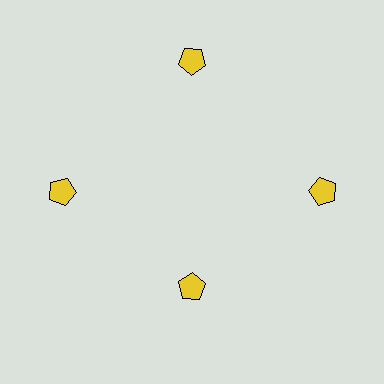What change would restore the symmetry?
The symmetry would be restored by moving it outward, back onto the ring so that all 4 pentagons sit at equal angles and equal distance from the center.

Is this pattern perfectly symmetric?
No. The 4 yellow pentagons are arranged in a ring, but one element near the 6 o'clock position is pulled inward toward the center, breaking the 4-fold rotational symmetry.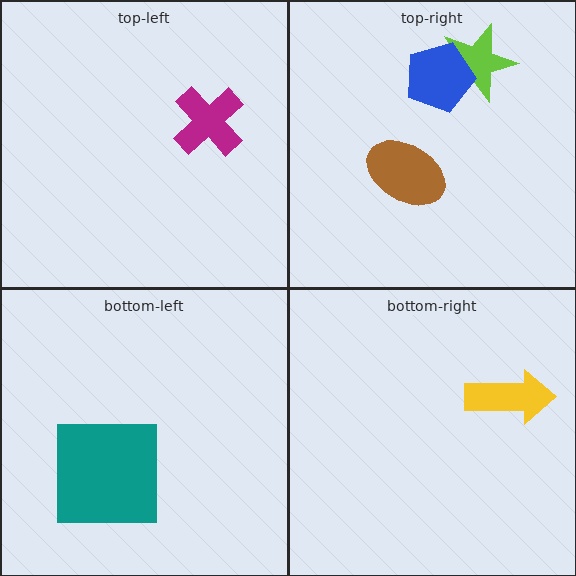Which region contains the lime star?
The top-right region.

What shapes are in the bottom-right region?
The yellow arrow.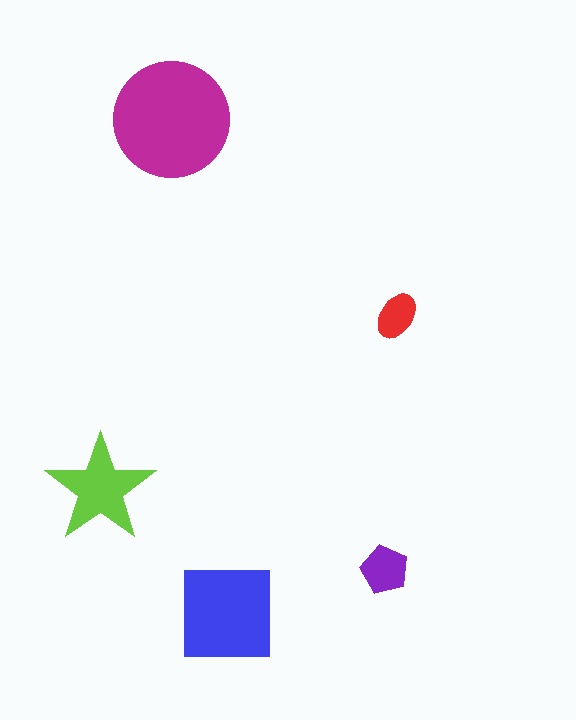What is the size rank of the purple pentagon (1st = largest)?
4th.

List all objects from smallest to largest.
The red ellipse, the purple pentagon, the lime star, the blue square, the magenta circle.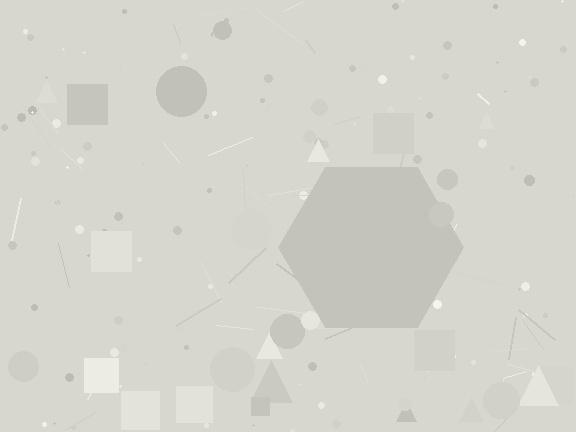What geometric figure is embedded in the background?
A hexagon is embedded in the background.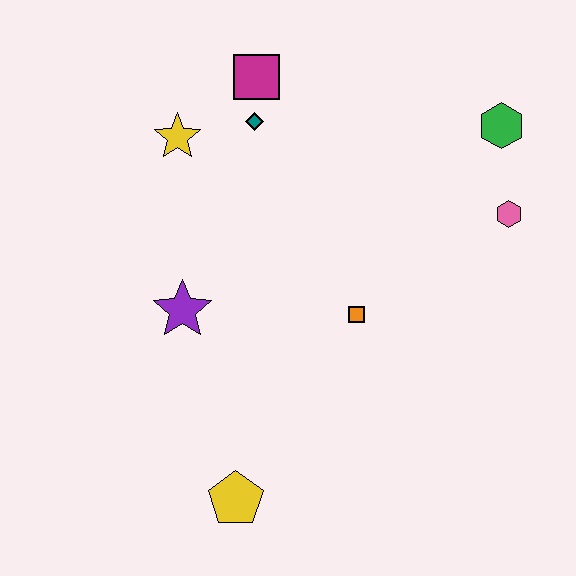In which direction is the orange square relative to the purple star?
The orange square is to the right of the purple star.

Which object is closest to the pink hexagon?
The green hexagon is closest to the pink hexagon.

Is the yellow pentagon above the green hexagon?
No